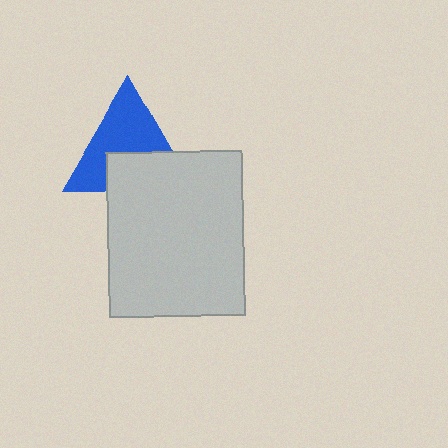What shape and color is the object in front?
The object in front is a light gray rectangle.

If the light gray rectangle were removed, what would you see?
You would see the complete blue triangle.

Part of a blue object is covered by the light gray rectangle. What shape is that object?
It is a triangle.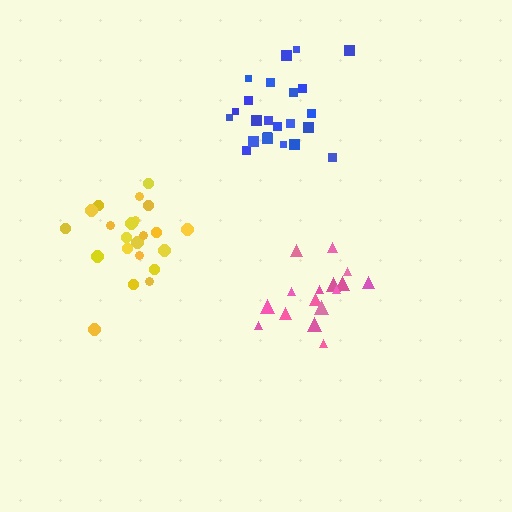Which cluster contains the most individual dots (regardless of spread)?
Blue (23).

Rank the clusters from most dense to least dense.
pink, blue, yellow.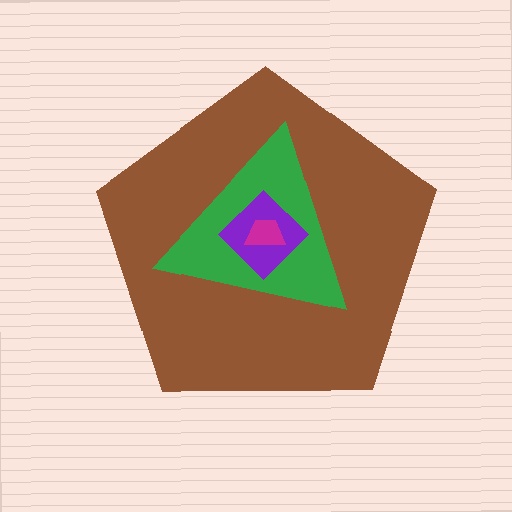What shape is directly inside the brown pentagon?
The green triangle.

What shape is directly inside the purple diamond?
The magenta trapezoid.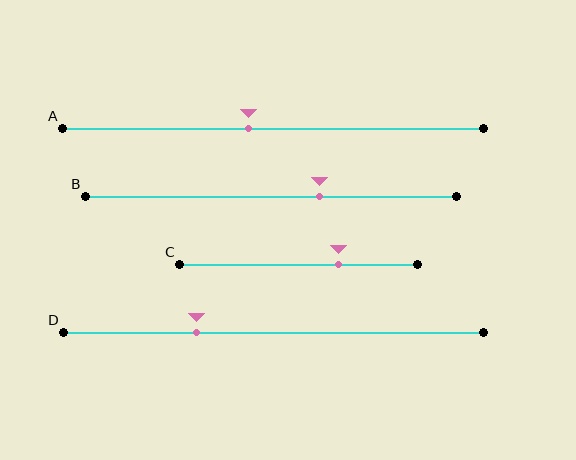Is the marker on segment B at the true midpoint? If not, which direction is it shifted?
No, the marker on segment B is shifted to the right by about 13% of the segment length.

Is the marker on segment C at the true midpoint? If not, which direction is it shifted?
No, the marker on segment C is shifted to the right by about 17% of the segment length.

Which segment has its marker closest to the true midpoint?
Segment A has its marker closest to the true midpoint.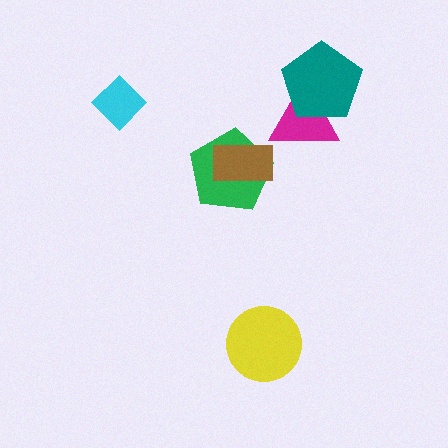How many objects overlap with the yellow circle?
0 objects overlap with the yellow circle.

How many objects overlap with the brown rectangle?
1 object overlaps with the brown rectangle.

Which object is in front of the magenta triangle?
The teal pentagon is in front of the magenta triangle.